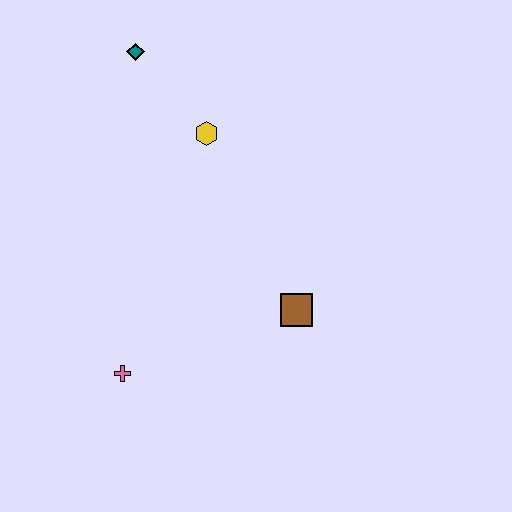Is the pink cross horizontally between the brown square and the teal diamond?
No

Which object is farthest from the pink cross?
The teal diamond is farthest from the pink cross.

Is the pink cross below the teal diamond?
Yes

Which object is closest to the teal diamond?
The yellow hexagon is closest to the teal diamond.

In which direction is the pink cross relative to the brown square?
The pink cross is to the left of the brown square.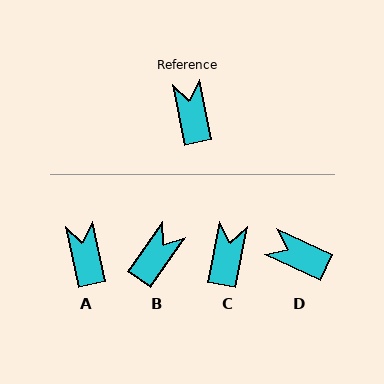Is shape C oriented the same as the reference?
No, it is off by about 23 degrees.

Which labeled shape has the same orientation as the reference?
A.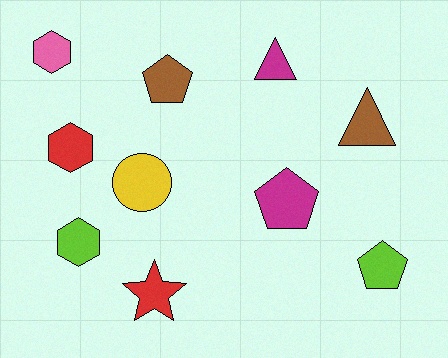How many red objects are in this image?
There are 2 red objects.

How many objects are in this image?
There are 10 objects.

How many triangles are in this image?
There are 2 triangles.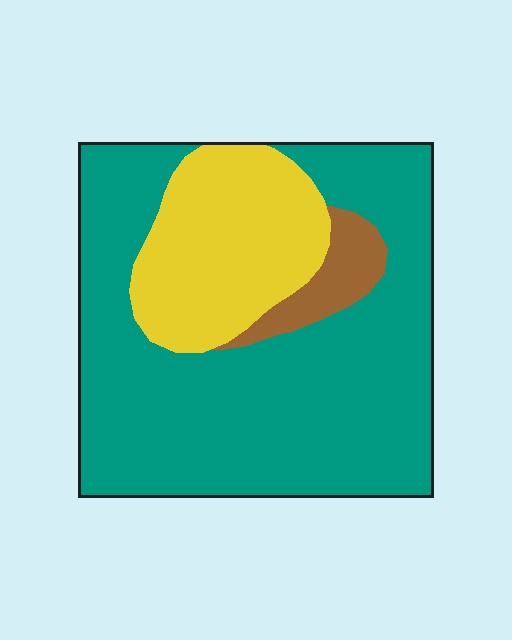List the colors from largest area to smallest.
From largest to smallest: teal, yellow, brown.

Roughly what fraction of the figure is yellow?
Yellow takes up about one quarter (1/4) of the figure.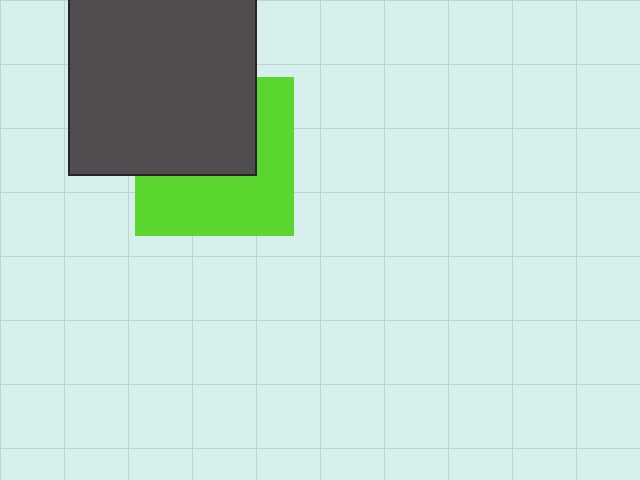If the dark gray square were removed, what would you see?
You would see the complete lime square.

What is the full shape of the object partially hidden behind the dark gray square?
The partially hidden object is a lime square.